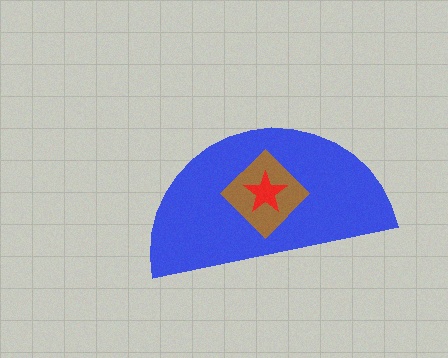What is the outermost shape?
The blue semicircle.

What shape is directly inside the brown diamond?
The red star.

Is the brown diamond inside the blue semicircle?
Yes.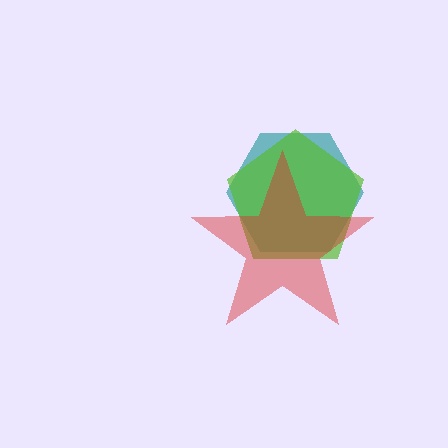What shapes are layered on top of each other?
The layered shapes are: a teal hexagon, a lime pentagon, a red star.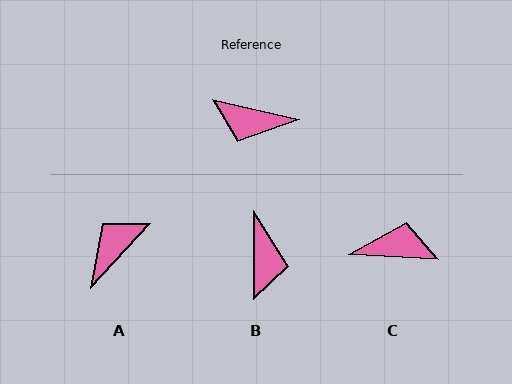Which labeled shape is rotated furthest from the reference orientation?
C, about 170 degrees away.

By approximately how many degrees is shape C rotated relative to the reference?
Approximately 170 degrees clockwise.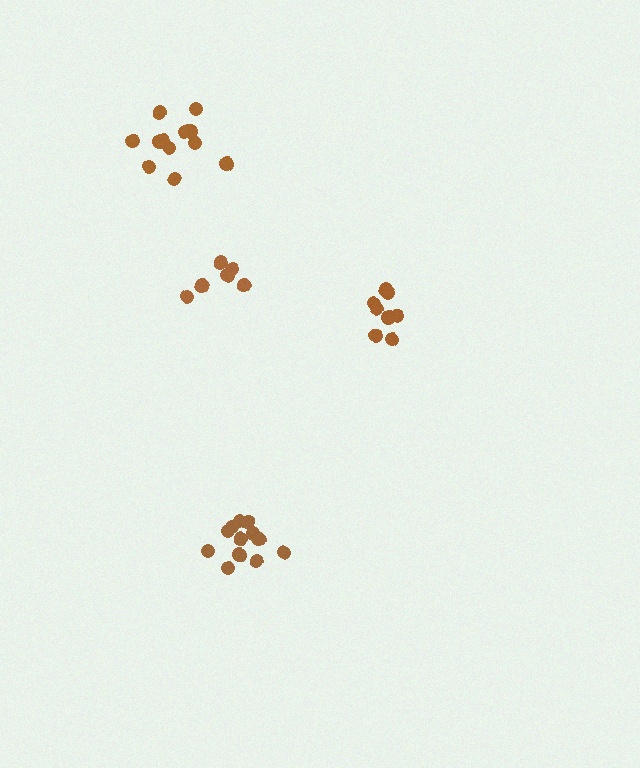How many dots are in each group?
Group 1: 12 dots, Group 2: 8 dots, Group 3: 12 dots, Group 4: 6 dots (38 total).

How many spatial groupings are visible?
There are 4 spatial groupings.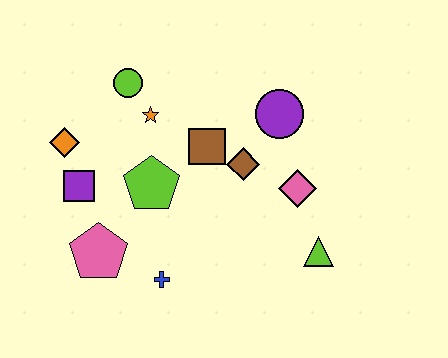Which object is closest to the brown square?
The brown diamond is closest to the brown square.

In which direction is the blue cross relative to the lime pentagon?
The blue cross is below the lime pentagon.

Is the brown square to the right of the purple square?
Yes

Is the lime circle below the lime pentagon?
No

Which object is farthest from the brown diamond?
The orange diamond is farthest from the brown diamond.